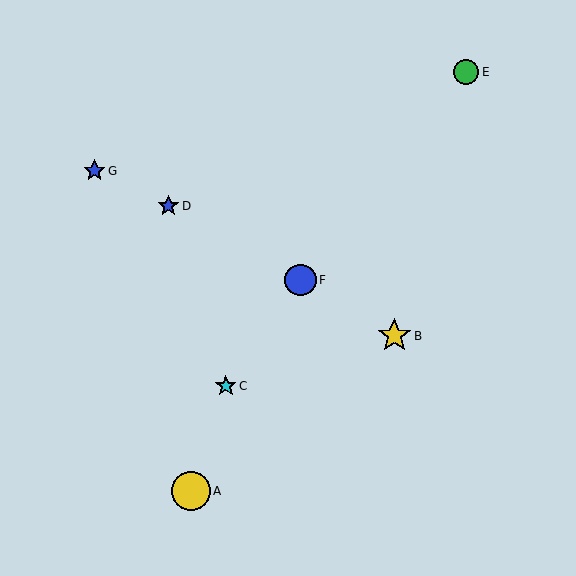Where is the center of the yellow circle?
The center of the yellow circle is at (191, 491).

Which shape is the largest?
The yellow circle (labeled A) is the largest.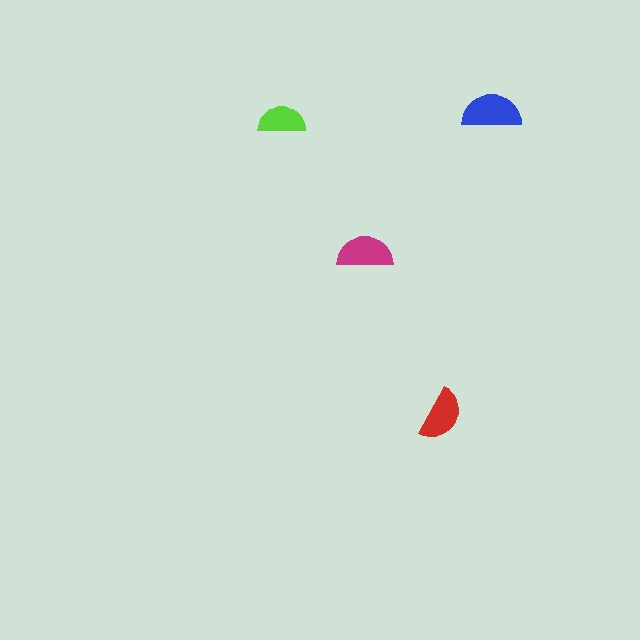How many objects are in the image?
There are 4 objects in the image.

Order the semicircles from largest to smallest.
the blue one, the magenta one, the red one, the lime one.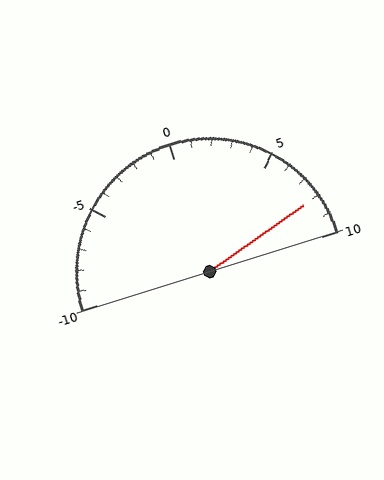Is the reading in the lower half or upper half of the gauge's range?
The reading is in the upper half of the range (-10 to 10).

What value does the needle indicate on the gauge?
The needle indicates approximately 8.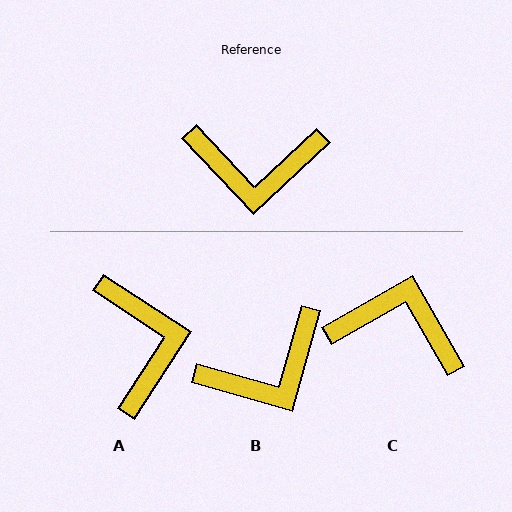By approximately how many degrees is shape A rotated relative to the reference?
Approximately 104 degrees counter-clockwise.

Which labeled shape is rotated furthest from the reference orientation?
C, about 167 degrees away.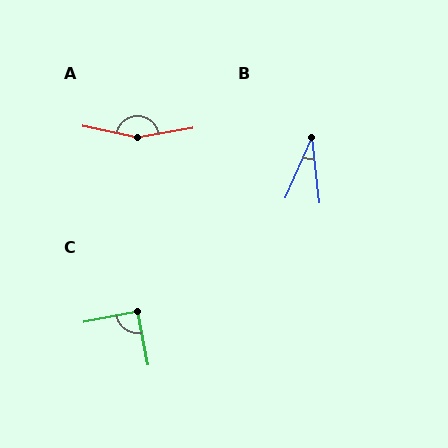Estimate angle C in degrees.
Approximately 90 degrees.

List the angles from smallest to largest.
B (30°), C (90°), A (159°).